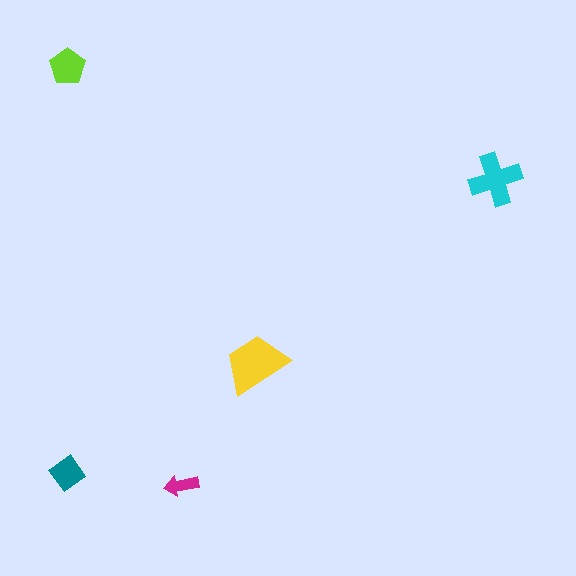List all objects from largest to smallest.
The yellow trapezoid, the cyan cross, the lime pentagon, the teal diamond, the magenta arrow.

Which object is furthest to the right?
The cyan cross is rightmost.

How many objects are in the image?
There are 5 objects in the image.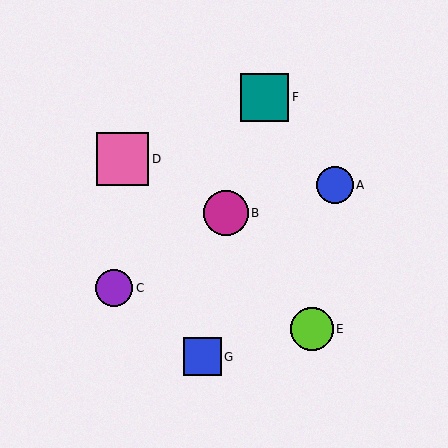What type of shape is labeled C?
Shape C is a purple circle.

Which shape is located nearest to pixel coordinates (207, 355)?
The blue square (labeled G) at (202, 357) is nearest to that location.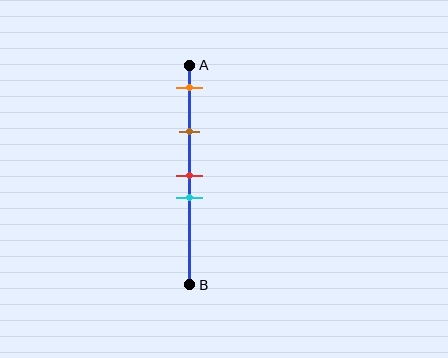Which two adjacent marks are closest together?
The red and cyan marks are the closest adjacent pair.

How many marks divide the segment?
There are 4 marks dividing the segment.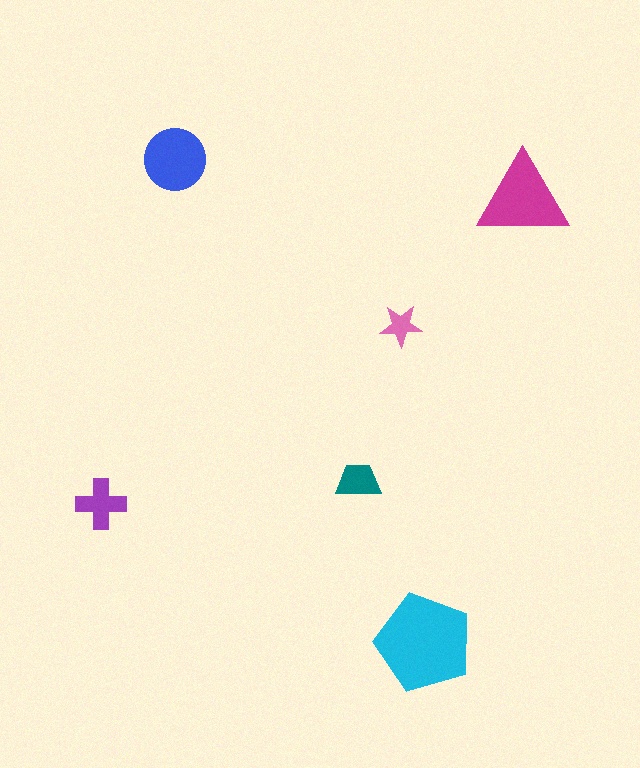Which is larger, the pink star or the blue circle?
The blue circle.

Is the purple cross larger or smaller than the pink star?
Larger.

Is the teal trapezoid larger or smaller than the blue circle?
Smaller.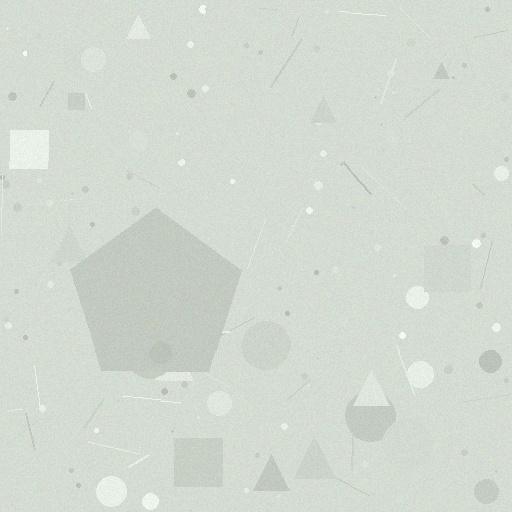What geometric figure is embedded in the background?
A pentagon is embedded in the background.